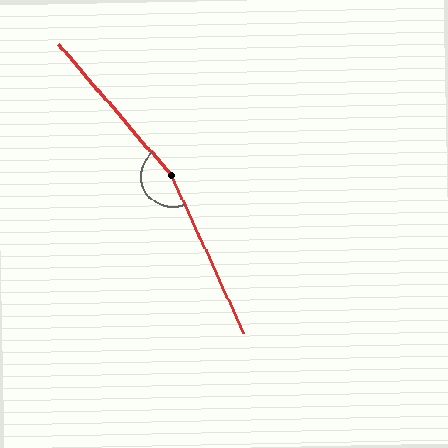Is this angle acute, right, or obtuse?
It is obtuse.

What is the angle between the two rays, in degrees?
Approximately 164 degrees.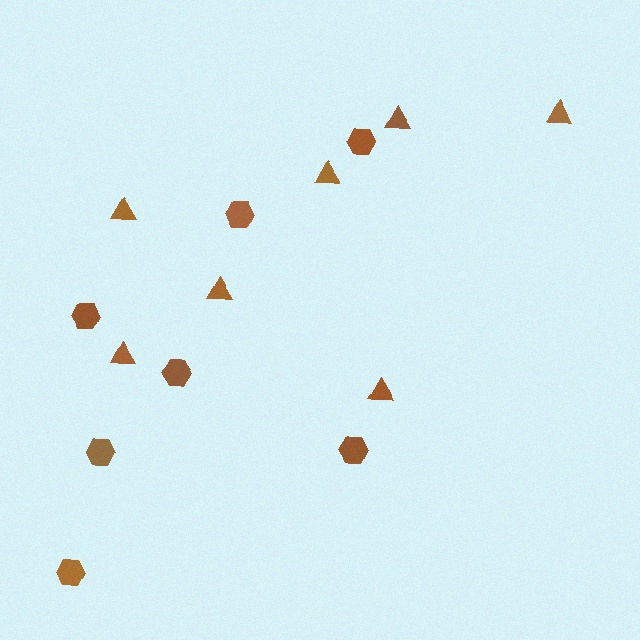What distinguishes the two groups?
There are 2 groups: one group of triangles (7) and one group of hexagons (7).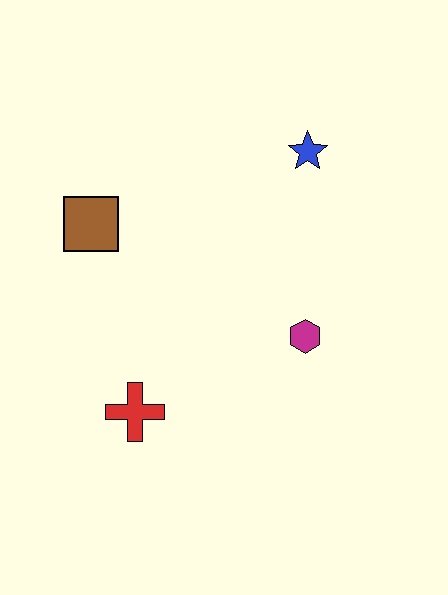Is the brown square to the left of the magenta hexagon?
Yes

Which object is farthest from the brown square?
The magenta hexagon is farthest from the brown square.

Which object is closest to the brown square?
The red cross is closest to the brown square.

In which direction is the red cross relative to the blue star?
The red cross is below the blue star.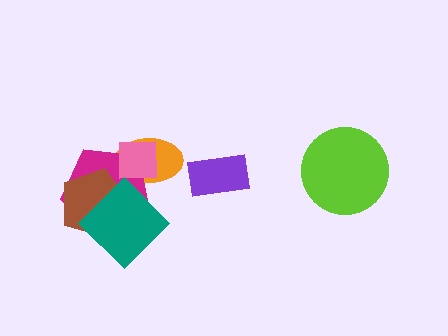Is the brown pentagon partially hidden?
Yes, it is partially covered by another shape.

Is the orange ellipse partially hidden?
Yes, it is partially covered by another shape.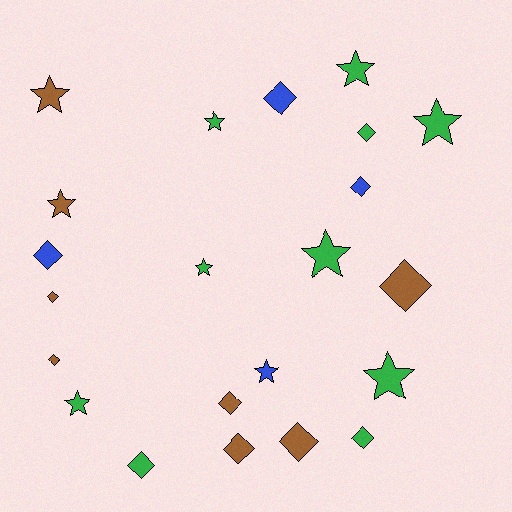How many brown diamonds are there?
There are 6 brown diamonds.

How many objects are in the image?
There are 22 objects.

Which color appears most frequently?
Green, with 10 objects.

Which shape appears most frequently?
Diamond, with 12 objects.